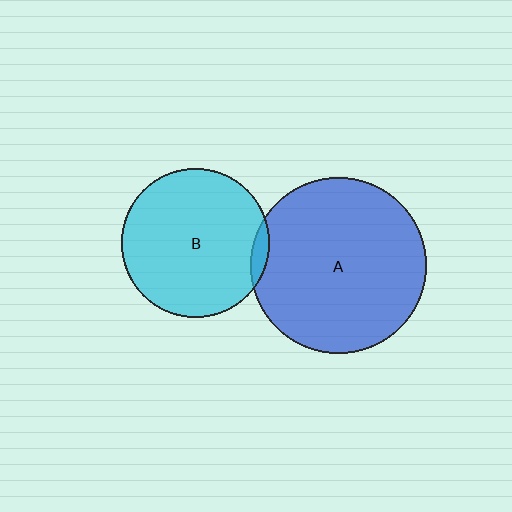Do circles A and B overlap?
Yes.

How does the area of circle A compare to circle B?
Approximately 1.4 times.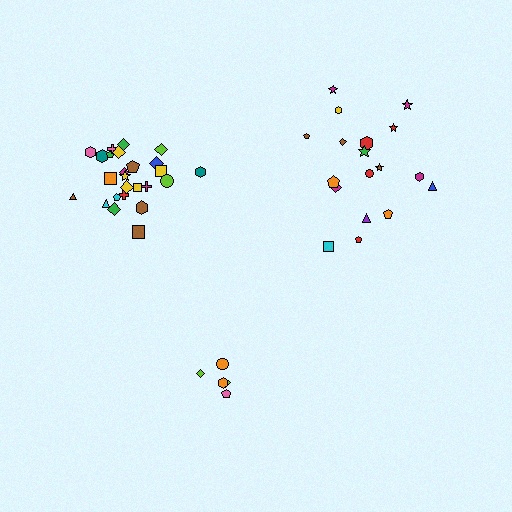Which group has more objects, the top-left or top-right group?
The top-left group.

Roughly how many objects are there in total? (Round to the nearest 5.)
Roughly 50 objects in total.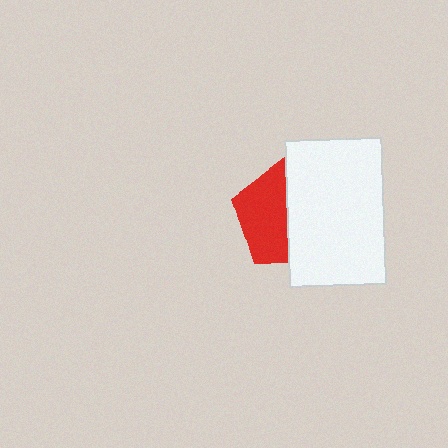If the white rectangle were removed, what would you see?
You would see the complete red pentagon.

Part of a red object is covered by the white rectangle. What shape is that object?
It is a pentagon.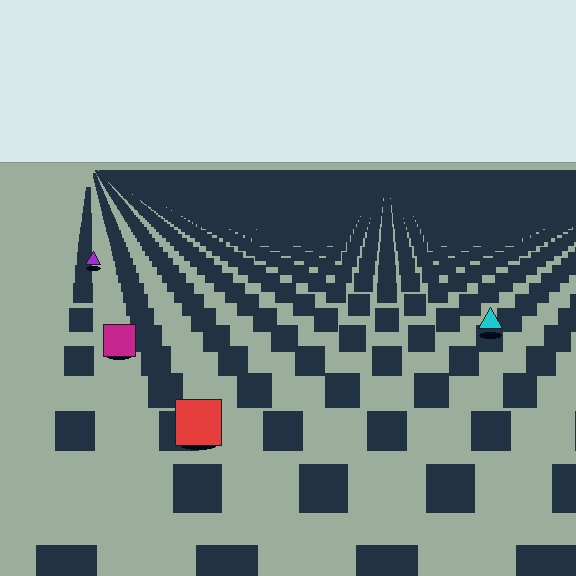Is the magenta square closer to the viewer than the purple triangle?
Yes. The magenta square is closer — you can tell from the texture gradient: the ground texture is coarser near it.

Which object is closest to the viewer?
The red square is closest. The texture marks near it are larger and more spread out.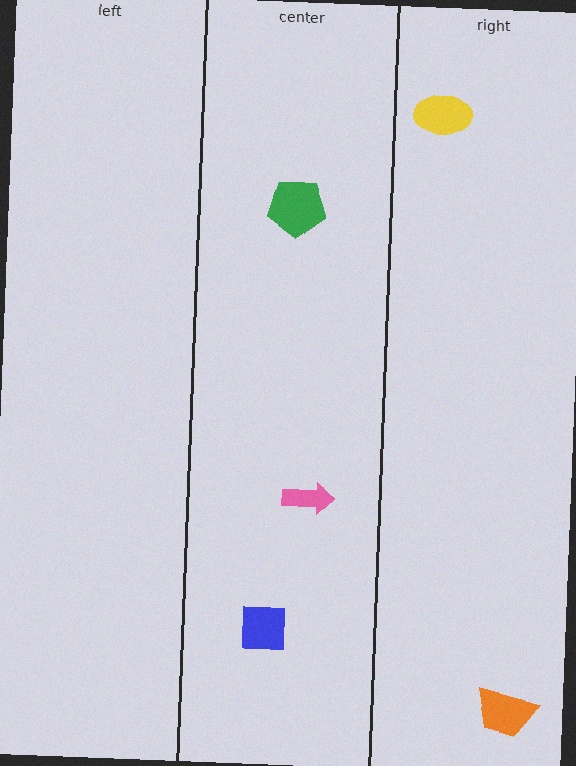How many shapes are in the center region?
3.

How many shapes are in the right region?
2.